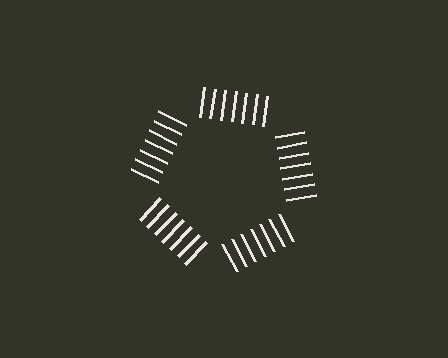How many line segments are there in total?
35 — 7 along each of the 5 edges.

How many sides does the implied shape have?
5 sides — the line-ends trace a pentagon.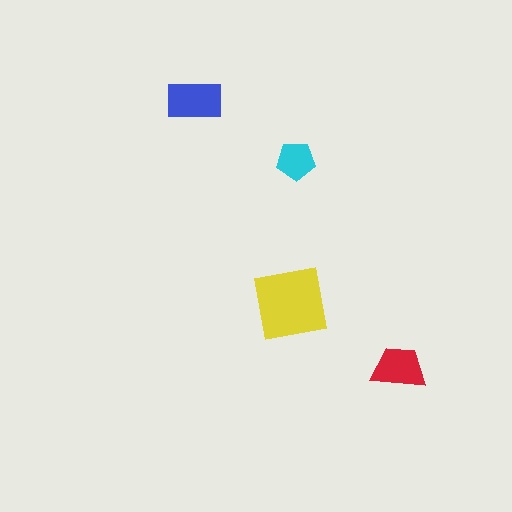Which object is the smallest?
The cyan pentagon.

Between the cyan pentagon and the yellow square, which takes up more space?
The yellow square.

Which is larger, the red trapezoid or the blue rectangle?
The blue rectangle.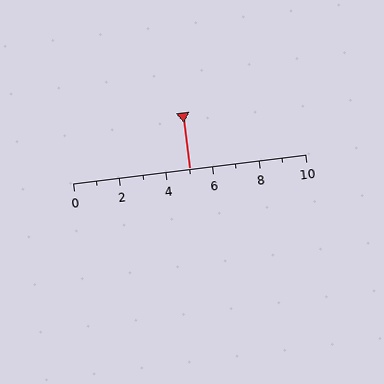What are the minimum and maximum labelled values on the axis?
The axis runs from 0 to 10.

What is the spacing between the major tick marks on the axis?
The major ticks are spaced 2 apart.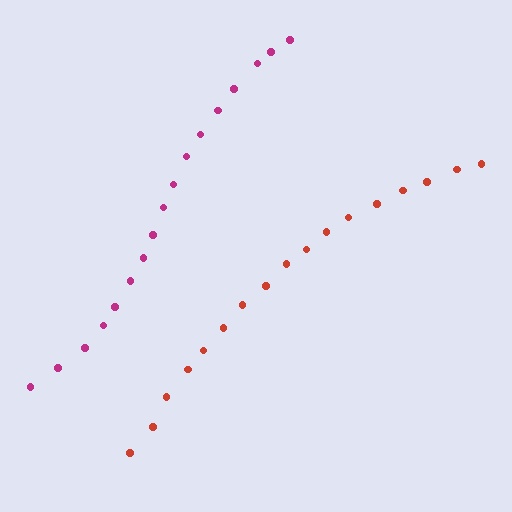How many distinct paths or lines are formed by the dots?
There are 2 distinct paths.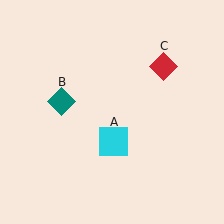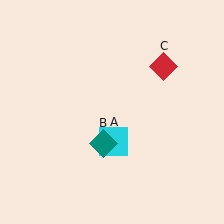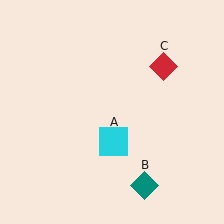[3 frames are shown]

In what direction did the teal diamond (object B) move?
The teal diamond (object B) moved down and to the right.